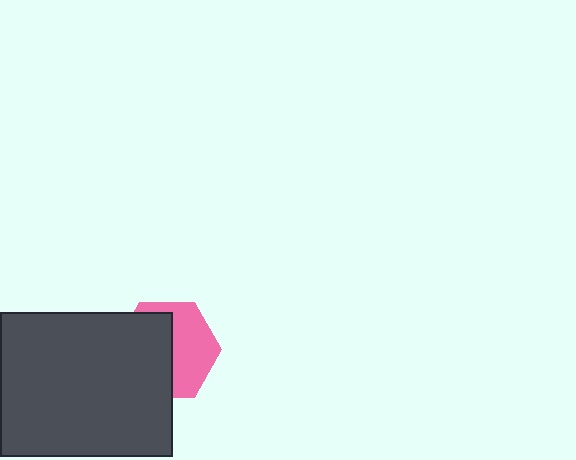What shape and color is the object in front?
The object in front is a dark gray rectangle.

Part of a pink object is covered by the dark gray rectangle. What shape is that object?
It is a hexagon.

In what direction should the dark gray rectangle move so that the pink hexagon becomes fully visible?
The dark gray rectangle should move left. That is the shortest direction to clear the overlap and leave the pink hexagon fully visible.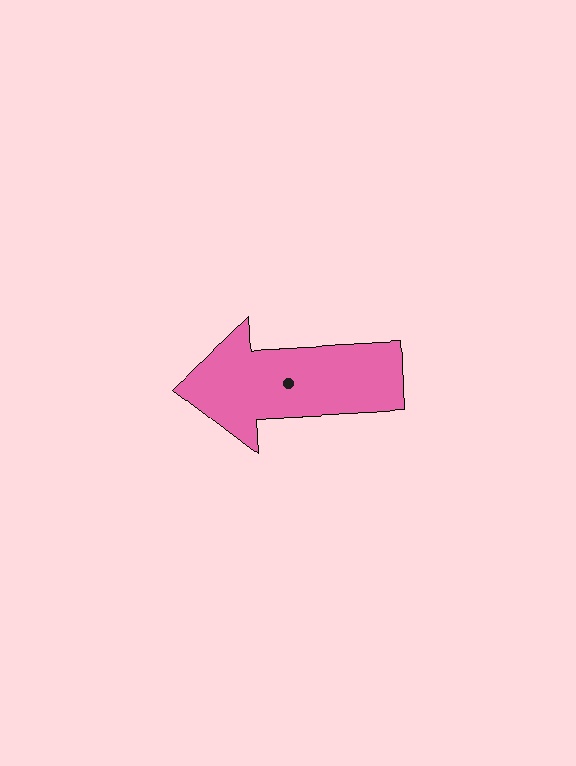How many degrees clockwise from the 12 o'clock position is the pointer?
Approximately 267 degrees.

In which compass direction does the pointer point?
West.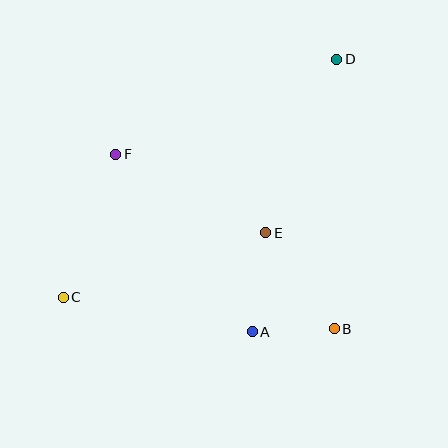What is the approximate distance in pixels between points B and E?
The distance between B and E is approximately 118 pixels.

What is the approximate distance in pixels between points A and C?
The distance between A and C is approximately 192 pixels.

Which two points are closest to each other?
Points A and B are closest to each other.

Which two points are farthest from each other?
Points C and D are farthest from each other.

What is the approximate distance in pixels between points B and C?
The distance between B and C is approximately 273 pixels.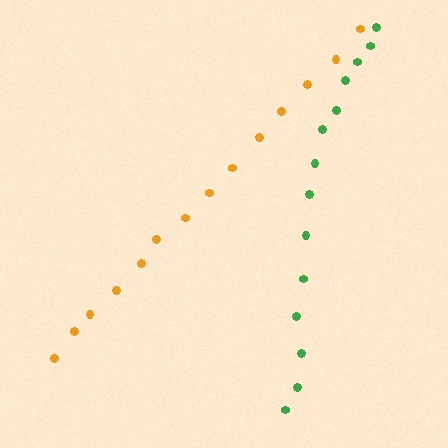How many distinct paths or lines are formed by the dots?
There are 2 distinct paths.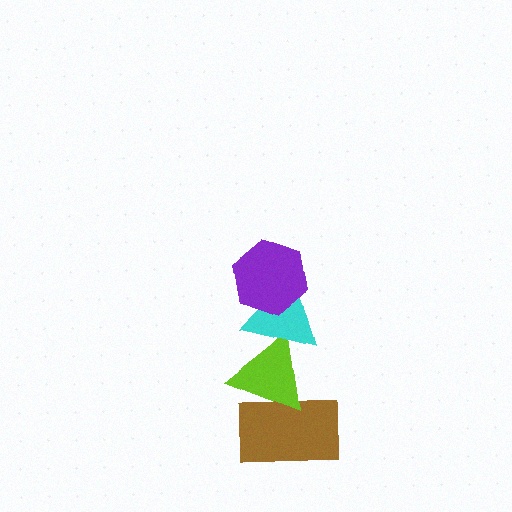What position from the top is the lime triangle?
The lime triangle is 3rd from the top.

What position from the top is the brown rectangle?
The brown rectangle is 4th from the top.